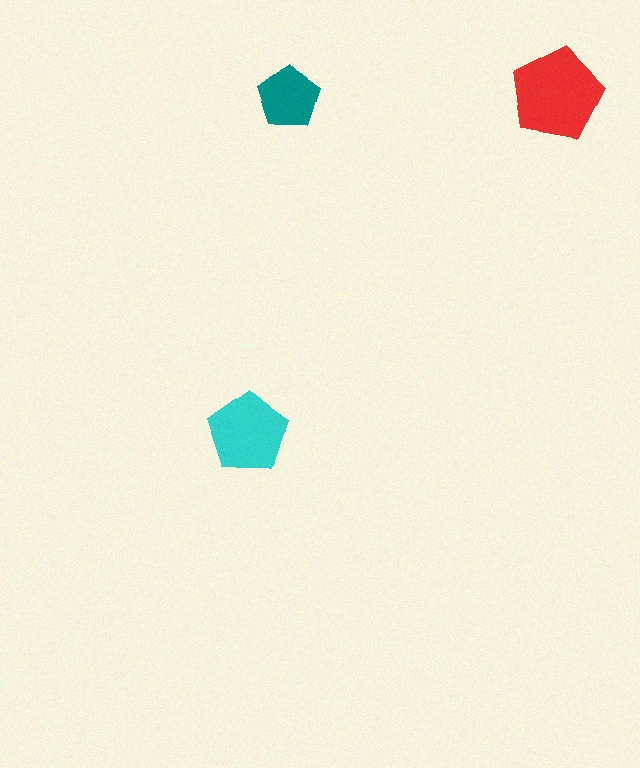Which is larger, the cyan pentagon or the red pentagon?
The red one.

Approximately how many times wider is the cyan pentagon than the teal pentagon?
About 1.5 times wider.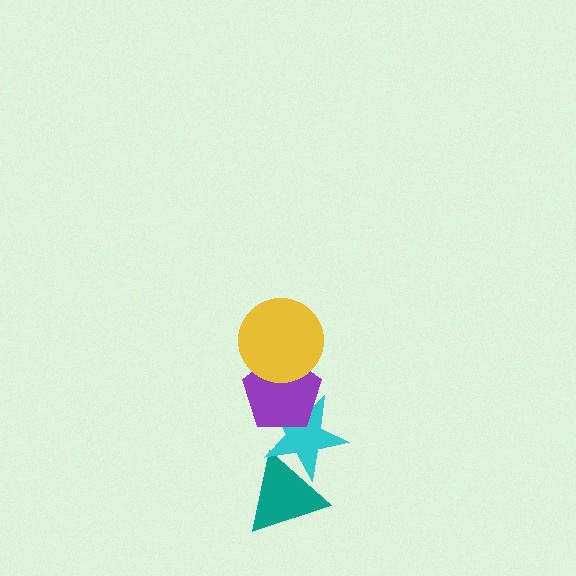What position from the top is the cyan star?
The cyan star is 3rd from the top.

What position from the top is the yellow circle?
The yellow circle is 1st from the top.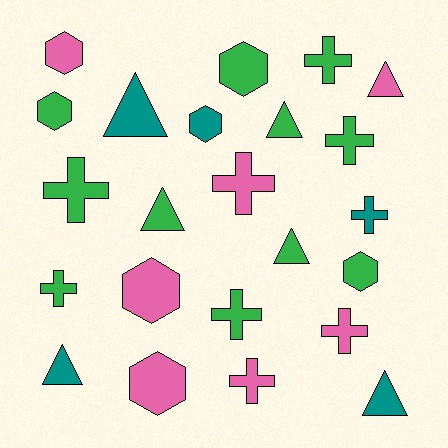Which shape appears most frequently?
Cross, with 9 objects.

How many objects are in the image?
There are 23 objects.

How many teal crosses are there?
There is 1 teal cross.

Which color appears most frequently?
Green, with 11 objects.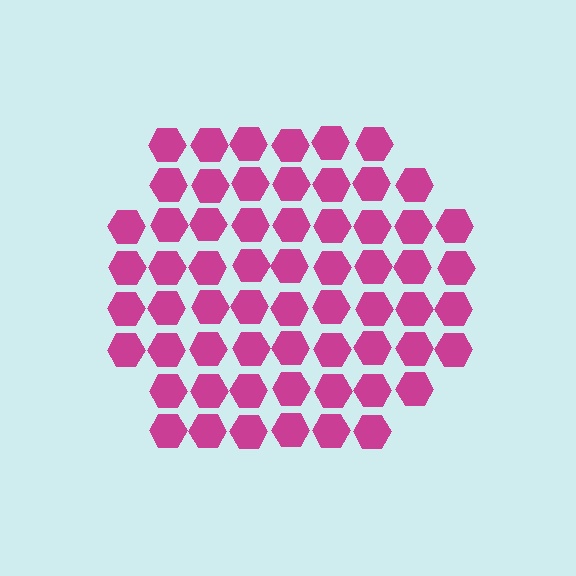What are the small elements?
The small elements are hexagons.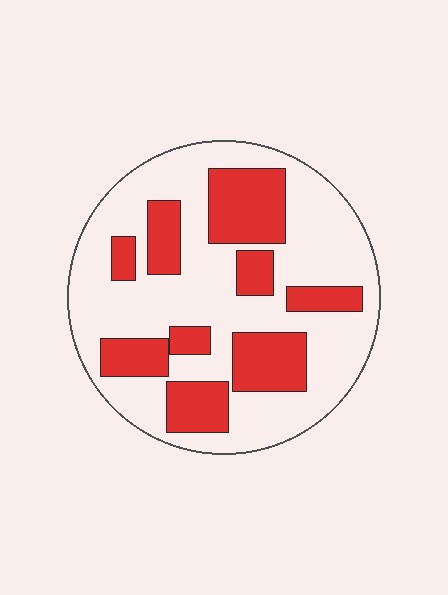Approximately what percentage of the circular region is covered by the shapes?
Approximately 30%.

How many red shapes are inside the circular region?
9.